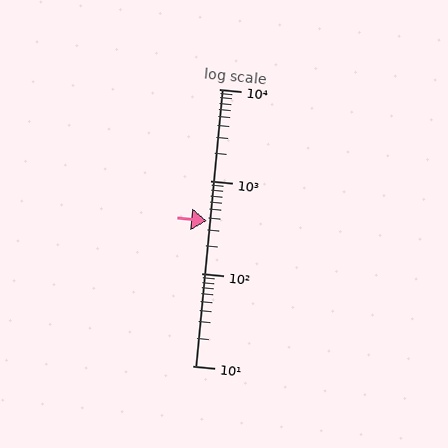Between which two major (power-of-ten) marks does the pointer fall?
The pointer is between 100 and 1000.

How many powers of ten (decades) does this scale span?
The scale spans 3 decades, from 10 to 10000.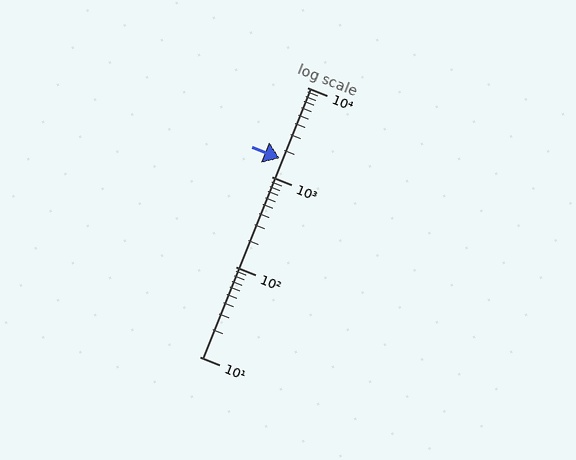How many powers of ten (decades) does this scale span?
The scale spans 3 decades, from 10 to 10000.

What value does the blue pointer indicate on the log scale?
The pointer indicates approximately 1600.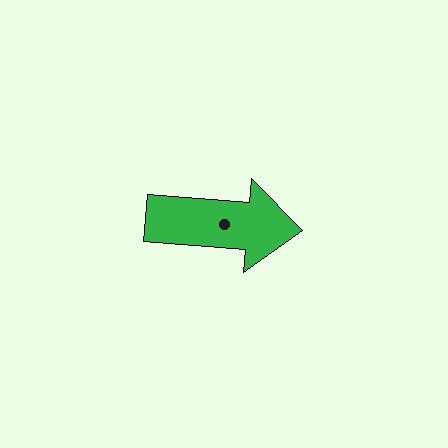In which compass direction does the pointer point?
East.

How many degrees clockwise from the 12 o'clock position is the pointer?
Approximately 95 degrees.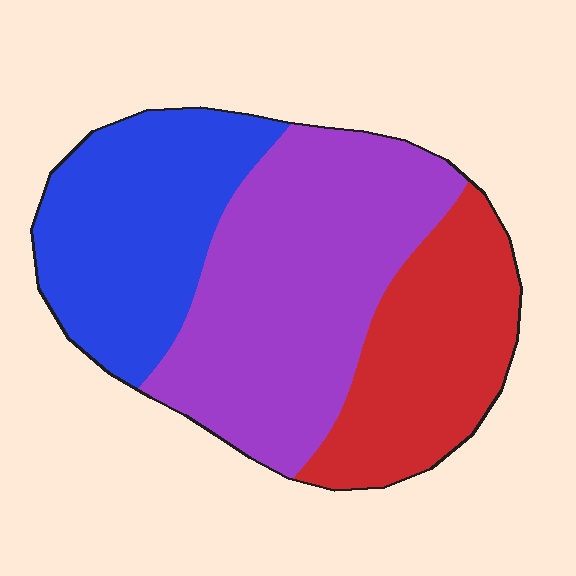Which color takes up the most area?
Purple, at roughly 45%.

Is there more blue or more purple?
Purple.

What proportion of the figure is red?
Red covers 26% of the figure.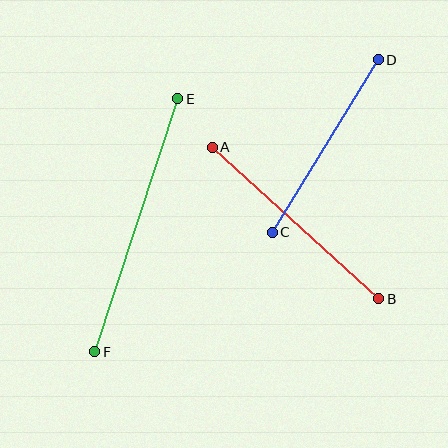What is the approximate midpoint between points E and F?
The midpoint is at approximately (136, 225) pixels.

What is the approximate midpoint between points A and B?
The midpoint is at approximately (296, 223) pixels.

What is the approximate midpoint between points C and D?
The midpoint is at approximately (325, 146) pixels.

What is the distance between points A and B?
The distance is approximately 225 pixels.